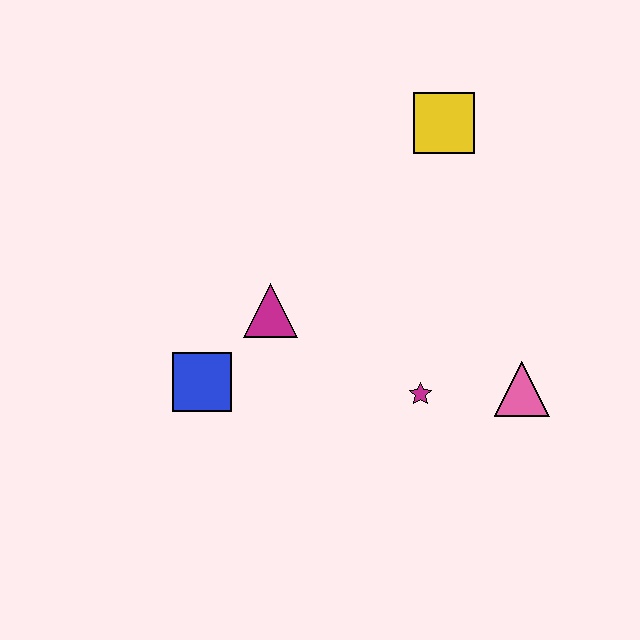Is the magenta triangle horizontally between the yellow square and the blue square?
Yes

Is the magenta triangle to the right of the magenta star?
No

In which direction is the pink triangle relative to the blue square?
The pink triangle is to the right of the blue square.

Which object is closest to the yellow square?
The magenta triangle is closest to the yellow square.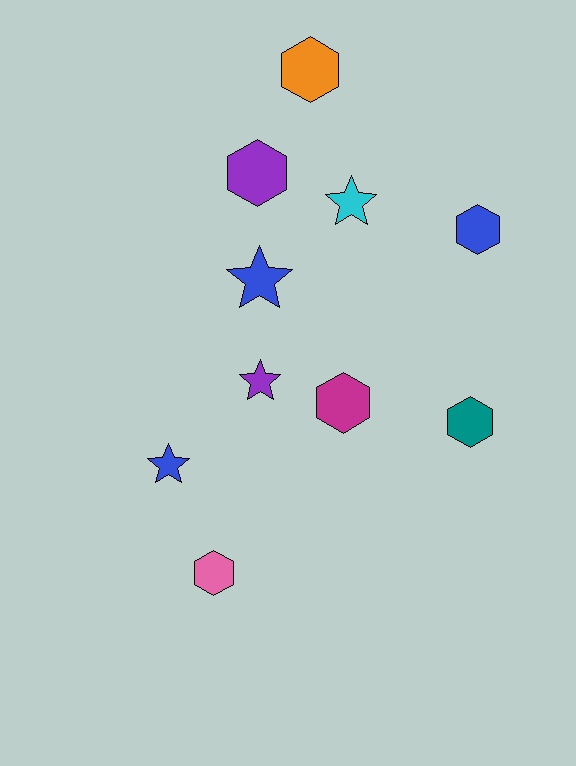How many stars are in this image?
There are 4 stars.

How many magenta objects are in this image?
There is 1 magenta object.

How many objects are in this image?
There are 10 objects.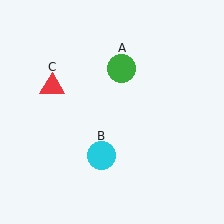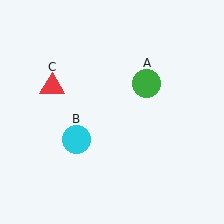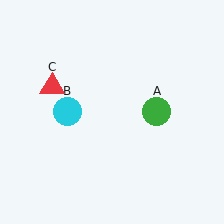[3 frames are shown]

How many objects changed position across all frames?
2 objects changed position: green circle (object A), cyan circle (object B).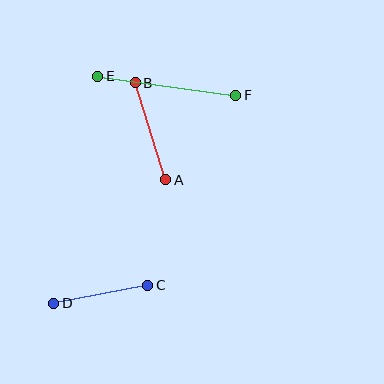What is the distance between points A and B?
The distance is approximately 102 pixels.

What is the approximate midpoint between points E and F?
The midpoint is at approximately (167, 86) pixels.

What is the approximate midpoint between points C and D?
The midpoint is at approximately (101, 294) pixels.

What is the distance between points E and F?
The distance is approximately 139 pixels.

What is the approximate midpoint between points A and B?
The midpoint is at approximately (151, 131) pixels.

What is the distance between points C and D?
The distance is approximately 96 pixels.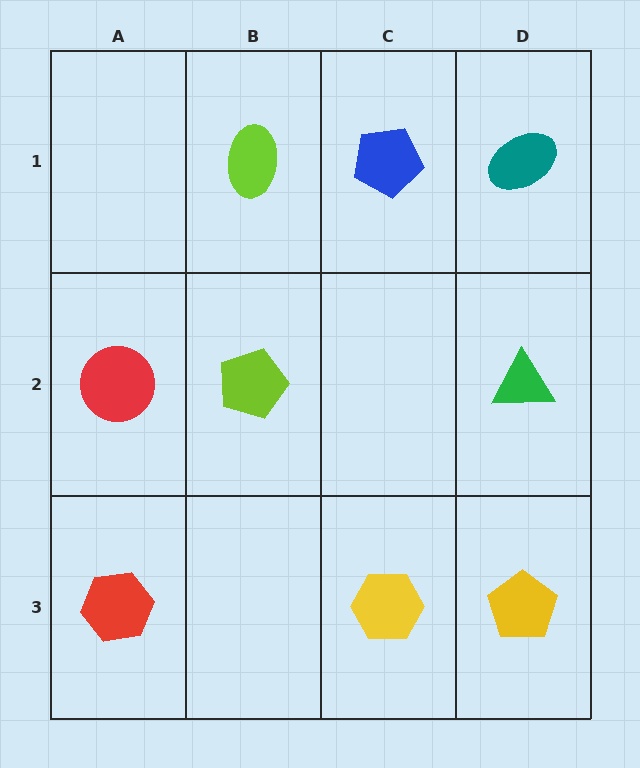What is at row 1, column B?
A lime ellipse.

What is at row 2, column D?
A green triangle.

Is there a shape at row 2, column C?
No, that cell is empty.